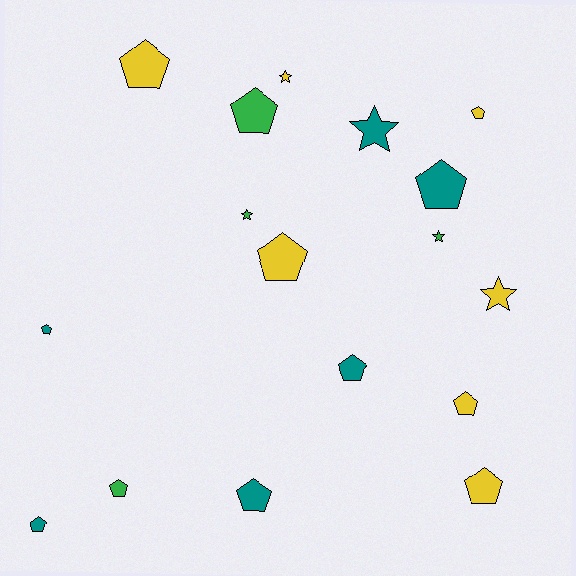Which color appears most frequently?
Yellow, with 7 objects.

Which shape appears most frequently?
Pentagon, with 12 objects.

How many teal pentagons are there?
There are 5 teal pentagons.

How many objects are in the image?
There are 17 objects.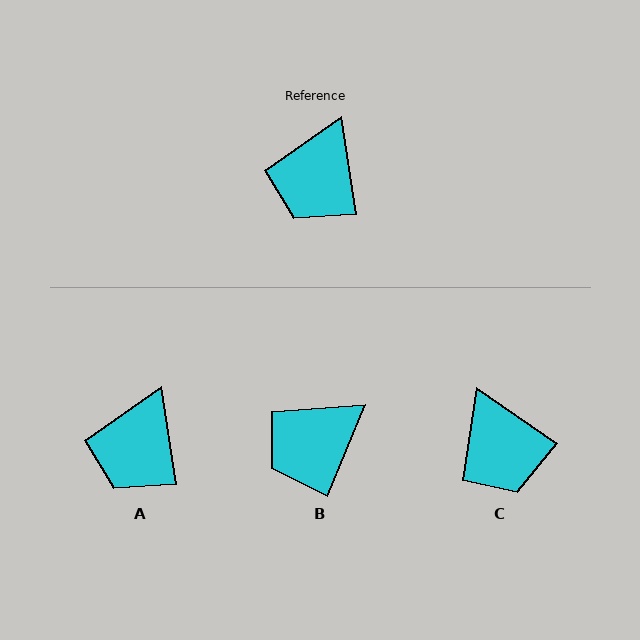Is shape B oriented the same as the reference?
No, it is off by about 31 degrees.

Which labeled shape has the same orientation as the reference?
A.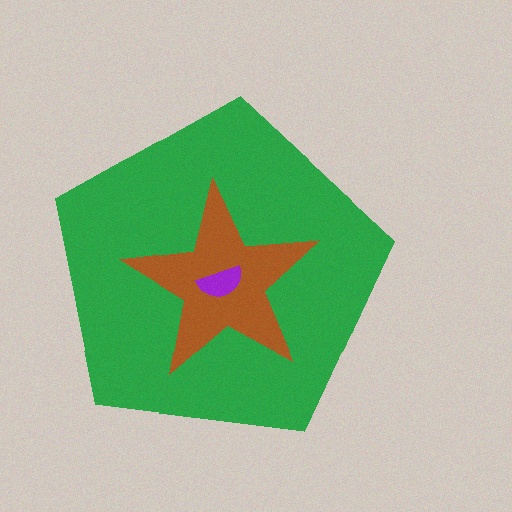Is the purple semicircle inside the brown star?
Yes.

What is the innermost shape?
The purple semicircle.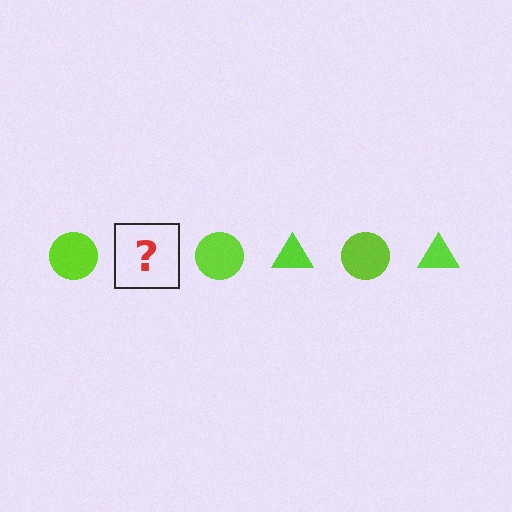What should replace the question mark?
The question mark should be replaced with a lime triangle.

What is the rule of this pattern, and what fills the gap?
The rule is that the pattern cycles through circle, triangle shapes in lime. The gap should be filled with a lime triangle.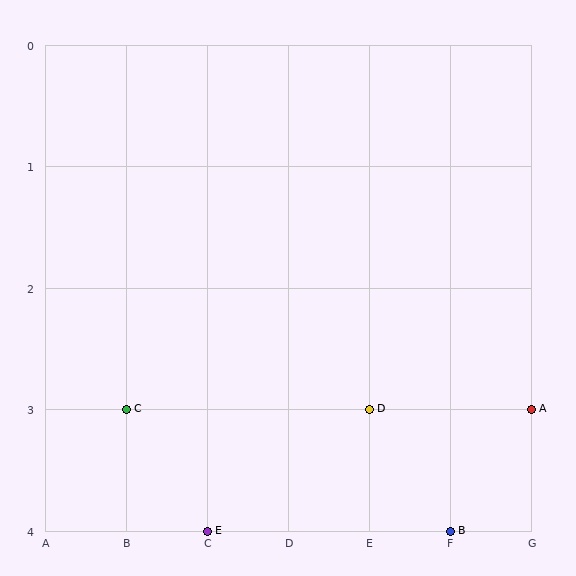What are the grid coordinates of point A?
Point A is at grid coordinates (G, 3).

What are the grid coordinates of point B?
Point B is at grid coordinates (F, 4).